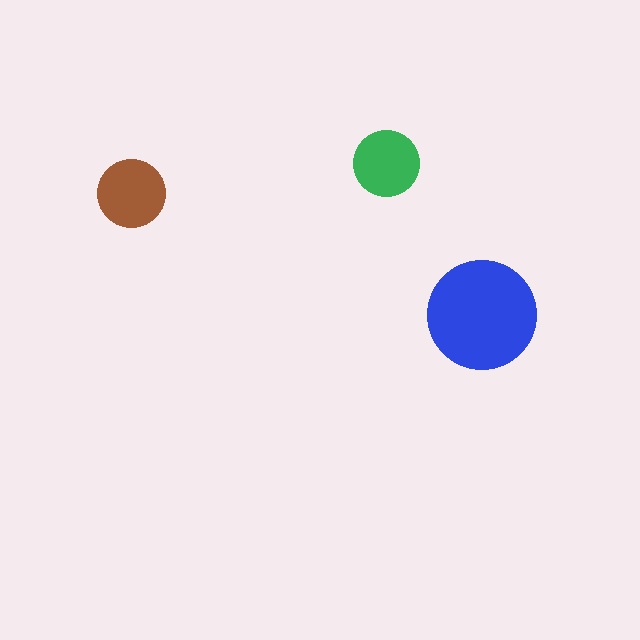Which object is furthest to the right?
The blue circle is rightmost.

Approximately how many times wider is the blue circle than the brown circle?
About 1.5 times wider.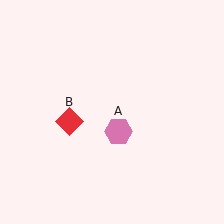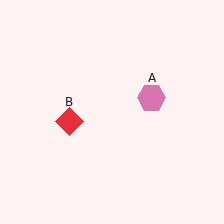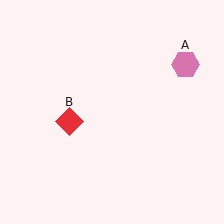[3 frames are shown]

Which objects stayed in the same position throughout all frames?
Red diamond (object B) remained stationary.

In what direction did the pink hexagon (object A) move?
The pink hexagon (object A) moved up and to the right.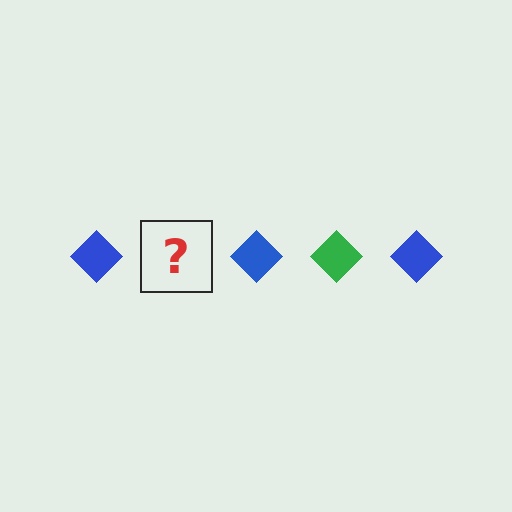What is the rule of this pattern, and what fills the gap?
The rule is that the pattern cycles through blue, green diamonds. The gap should be filled with a green diamond.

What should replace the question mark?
The question mark should be replaced with a green diamond.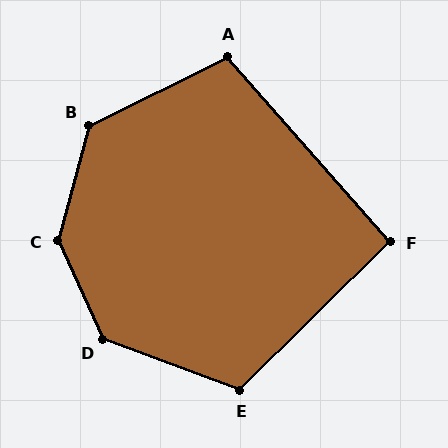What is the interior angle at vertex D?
Approximately 135 degrees (obtuse).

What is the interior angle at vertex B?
Approximately 132 degrees (obtuse).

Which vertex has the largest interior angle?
C, at approximately 140 degrees.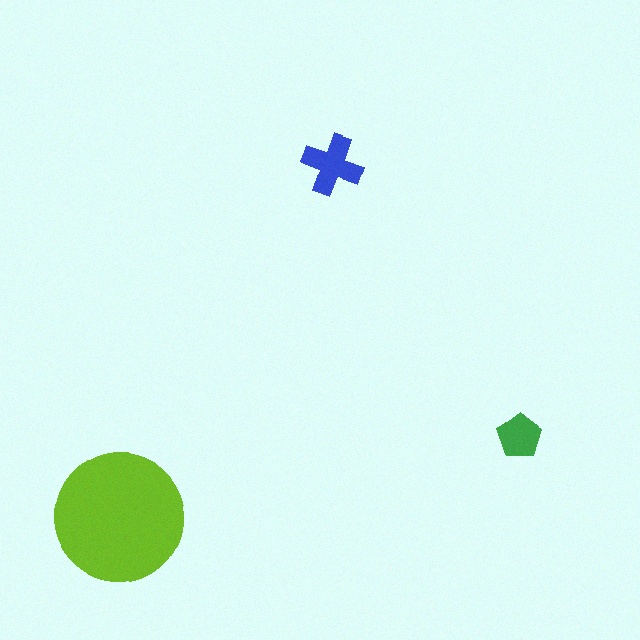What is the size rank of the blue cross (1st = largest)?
2nd.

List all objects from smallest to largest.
The green pentagon, the blue cross, the lime circle.